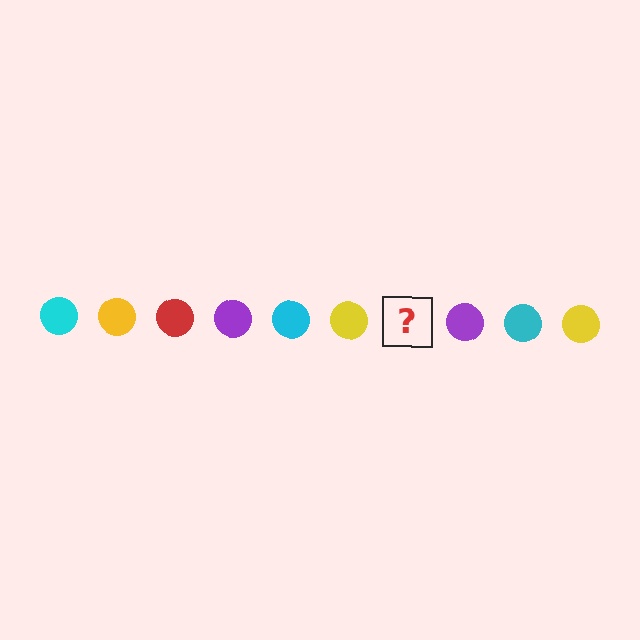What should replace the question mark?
The question mark should be replaced with a red circle.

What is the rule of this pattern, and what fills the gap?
The rule is that the pattern cycles through cyan, yellow, red, purple circles. The gap should be filled with a red circle.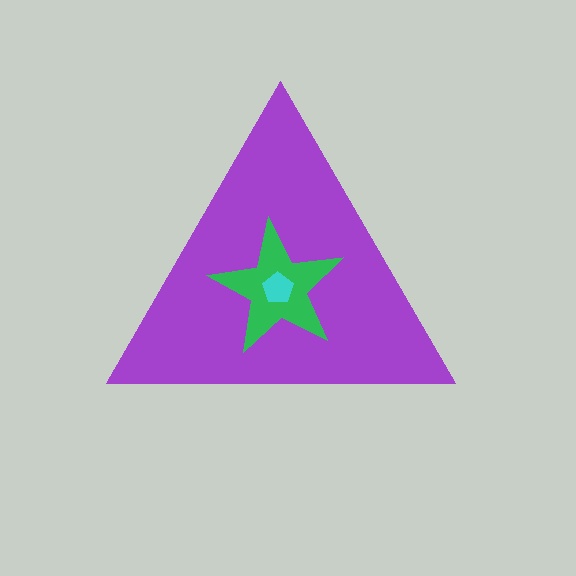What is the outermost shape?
The purple triangle.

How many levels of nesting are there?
3.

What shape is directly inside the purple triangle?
The green star.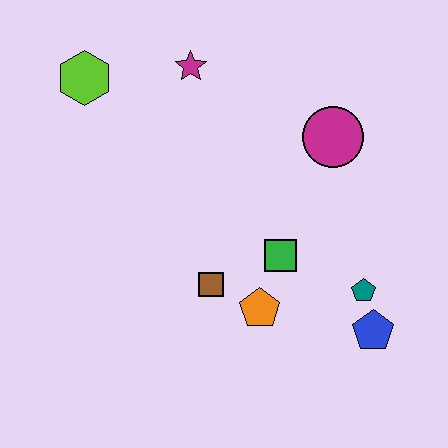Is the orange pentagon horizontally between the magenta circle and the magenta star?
Yes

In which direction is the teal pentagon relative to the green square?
The teal pentagon is to the right of the green square.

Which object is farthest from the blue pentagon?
The lime hexagon is farthest from the blue pentagon.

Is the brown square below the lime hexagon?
Yes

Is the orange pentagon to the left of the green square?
Yes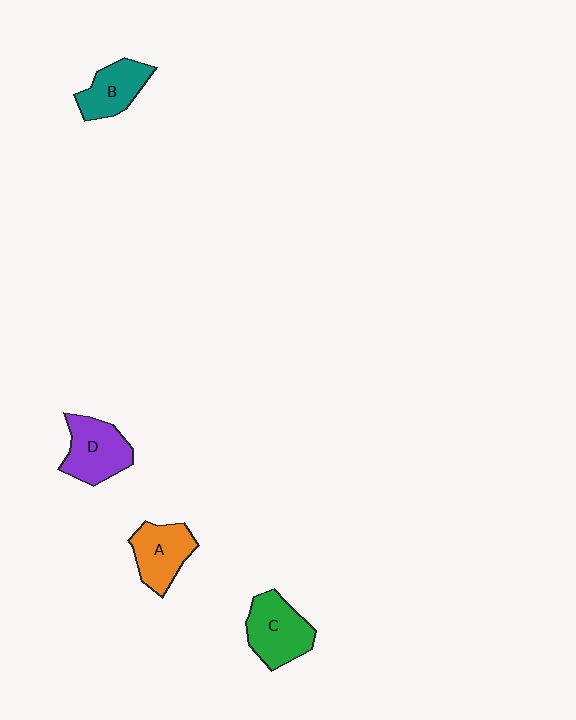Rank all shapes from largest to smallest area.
From largest to smallest: C (green), D (purple), A (orange), B (teal).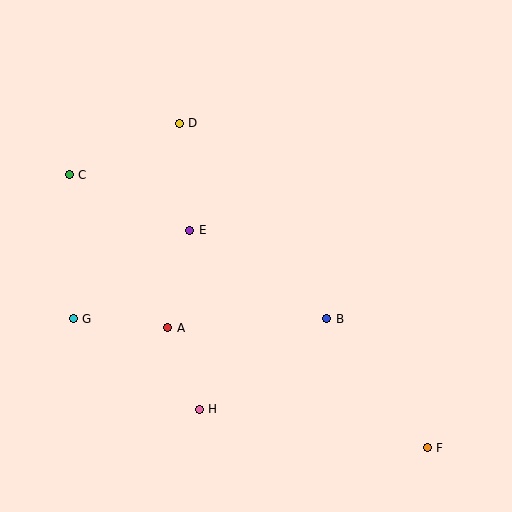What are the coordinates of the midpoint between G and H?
The midpoint between G and H is at (136, 364).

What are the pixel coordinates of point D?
Point D is at (179, 123).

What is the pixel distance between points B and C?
The distance between B and C is 295 pixels.